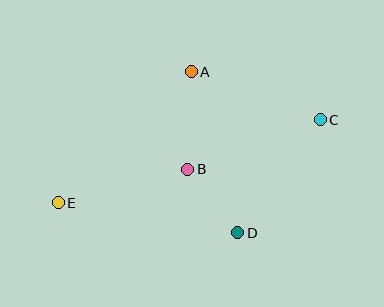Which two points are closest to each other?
Points B and D are closest to each other.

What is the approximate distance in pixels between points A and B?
The distance between A and B is approximately 98 pixels.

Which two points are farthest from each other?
Points C and E are farthest from each other.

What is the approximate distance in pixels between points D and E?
The distance between D and E is approximately 182 pixels.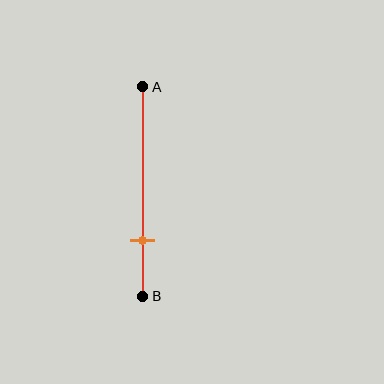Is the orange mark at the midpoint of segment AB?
No, the mark is at about 75% from A, not at the 50% midpoint.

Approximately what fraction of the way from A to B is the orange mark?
The orange mark is approximately 75% of the way from A to B.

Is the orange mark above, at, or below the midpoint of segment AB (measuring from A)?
The orange mark is below the midpoint of segment AB.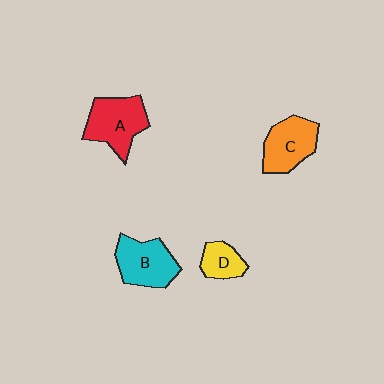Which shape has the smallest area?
Shape D (yellow).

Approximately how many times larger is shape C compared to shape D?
Approximately 1.8 times.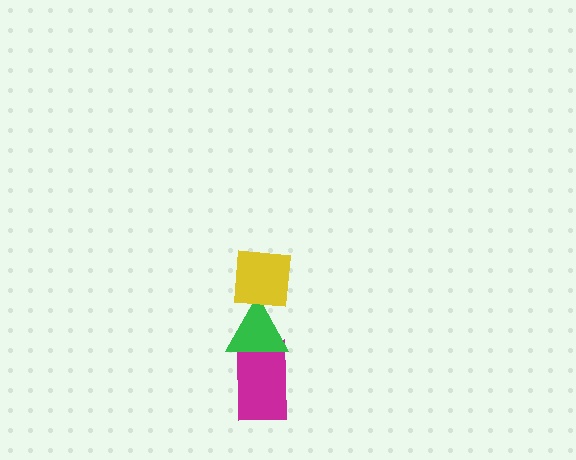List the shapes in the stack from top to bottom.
From top to bottom: the yellow square, the green triangle, the magenta rectangle.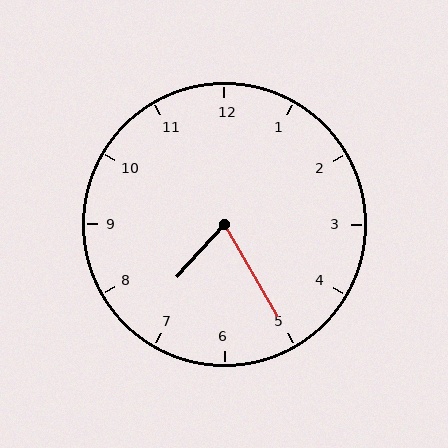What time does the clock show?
7:25.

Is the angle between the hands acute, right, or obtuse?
It is acute.